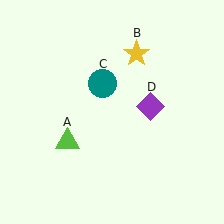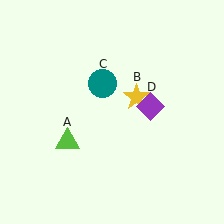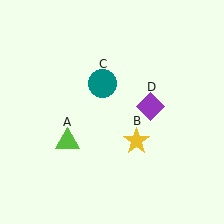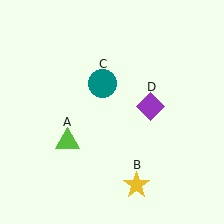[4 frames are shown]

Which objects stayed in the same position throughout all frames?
Lime triangle (object A) and teal circle (object C) and purple diamond (object D) remained stationary.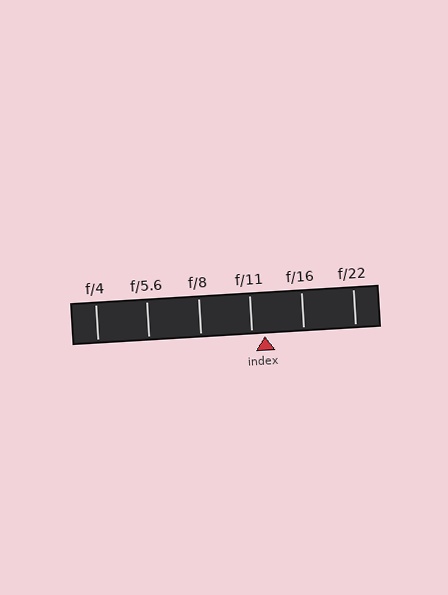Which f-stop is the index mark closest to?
The index mark is closest to f/11.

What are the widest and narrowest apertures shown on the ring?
The widest aperture shown is f/4 and the narrowest is f/22.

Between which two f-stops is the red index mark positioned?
The index mark is between f/11 and f/16.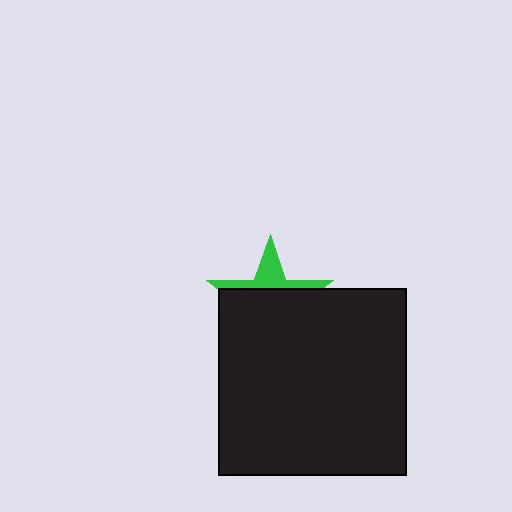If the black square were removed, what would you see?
You would see the complete green star.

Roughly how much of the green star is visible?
A small part of it is visible (roughly 31%).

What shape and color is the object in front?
The object in front is a black square.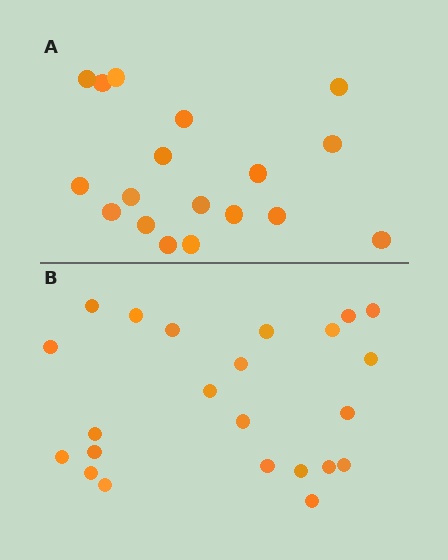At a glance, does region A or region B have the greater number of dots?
Region B (the bottom region) has more dots.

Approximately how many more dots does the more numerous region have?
Region B has about 5 more dots than region A.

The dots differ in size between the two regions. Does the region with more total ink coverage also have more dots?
No. Region A has more total ink coverage because its dots are larger, but region B actually contains more individual dots. Total area can be misleading — the number of items is what matters here.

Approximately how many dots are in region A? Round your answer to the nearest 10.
About 20 dots. (The exact count is 18, which rounds to 20.)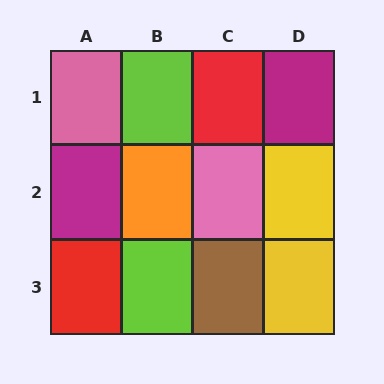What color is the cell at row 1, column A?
Pink.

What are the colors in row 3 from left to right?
Red, lime, brown, yellow.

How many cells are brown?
1 cell is brown.